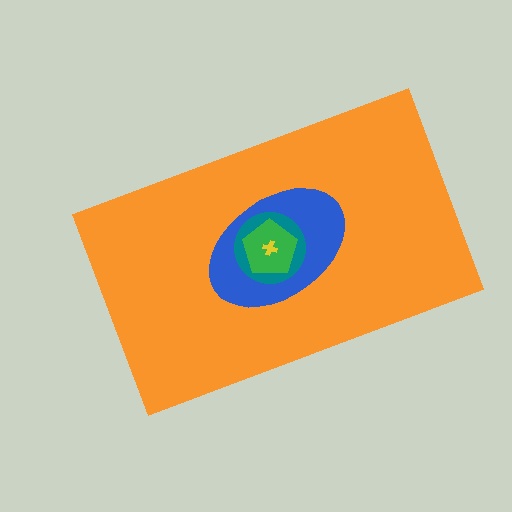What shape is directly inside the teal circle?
The green pentagon.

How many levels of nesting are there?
5.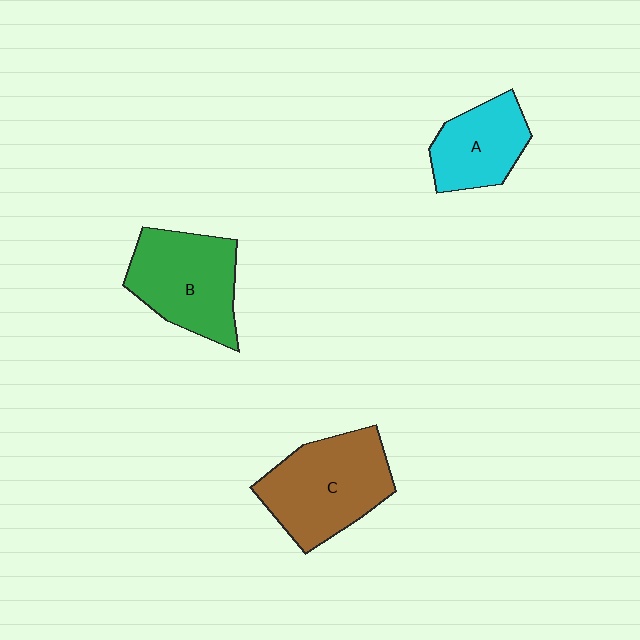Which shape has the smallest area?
Shape A (cyan).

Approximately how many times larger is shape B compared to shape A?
Approximately 1.4 times.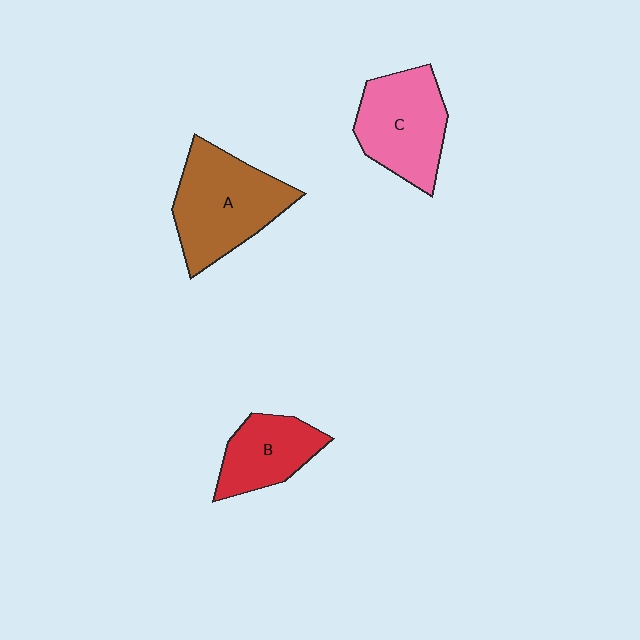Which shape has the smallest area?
Shape B (red).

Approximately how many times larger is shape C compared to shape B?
Approximately 1.4 times.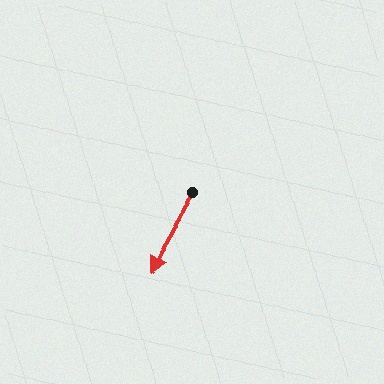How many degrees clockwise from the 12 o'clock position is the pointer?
Approximately 209 degrees.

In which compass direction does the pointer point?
Southwest.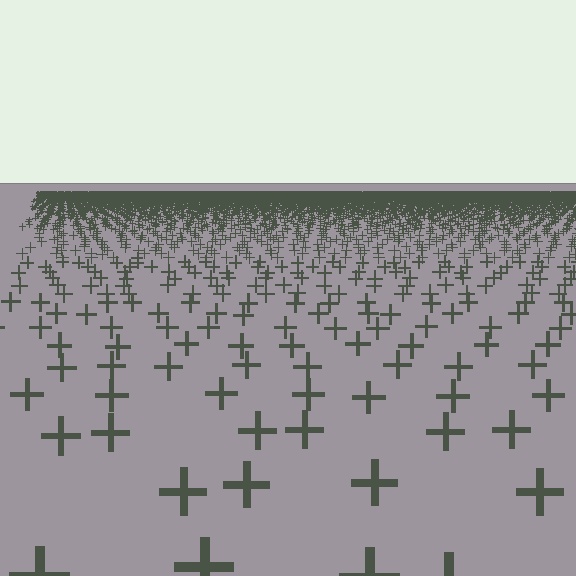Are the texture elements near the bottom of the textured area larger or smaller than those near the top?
Larger. Near the bottom, elements are closer to the viewer and appear at a bigger on-screen size.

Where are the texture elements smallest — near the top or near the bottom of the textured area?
Near the top.